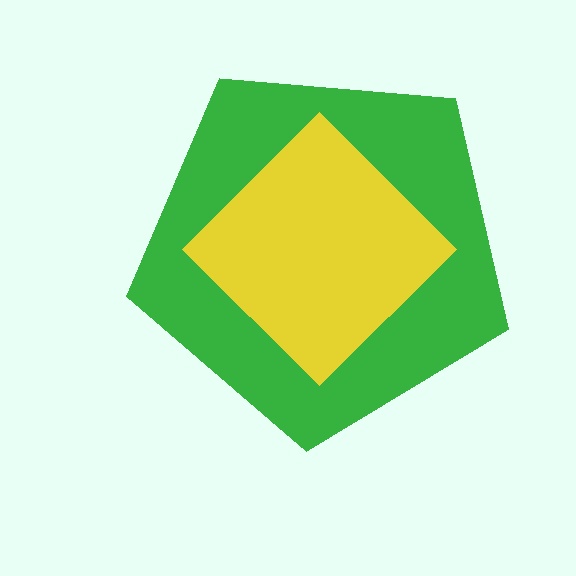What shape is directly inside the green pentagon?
The yellow diamond.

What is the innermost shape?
The yellow diamond.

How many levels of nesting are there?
2.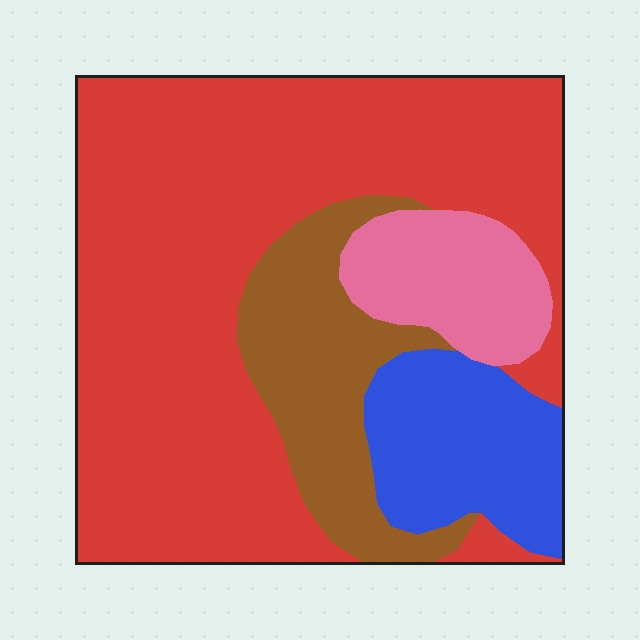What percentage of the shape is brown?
Brown covers roughly 15% of the shape.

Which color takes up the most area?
Red, at roughly 60%.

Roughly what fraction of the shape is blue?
Blue covers 13% of the shape.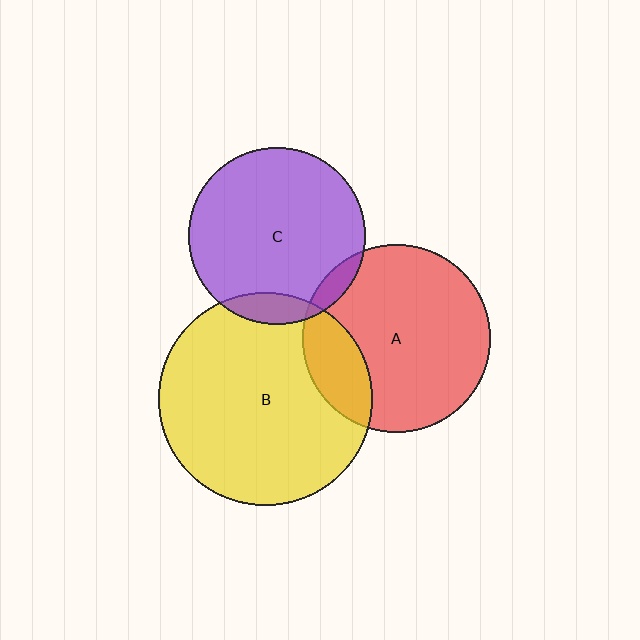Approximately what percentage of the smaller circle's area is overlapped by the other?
Approximately 20%.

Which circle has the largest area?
Circle B (yellow).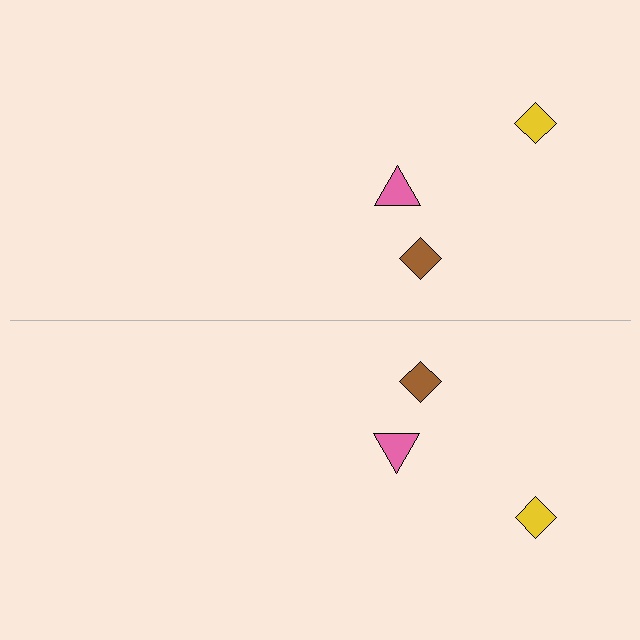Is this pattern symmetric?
Yes, this pattern has bilateral (reflection) symmetry.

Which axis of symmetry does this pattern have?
The pattern has a horizontal axis of symmetry running through the center of the image.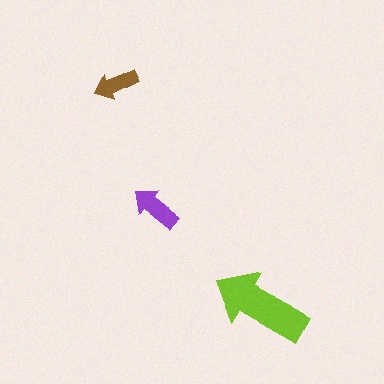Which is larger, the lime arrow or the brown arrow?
The lime one.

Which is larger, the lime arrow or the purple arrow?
The lime one.